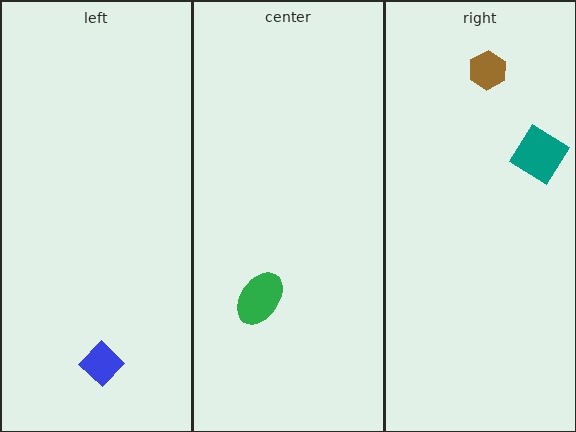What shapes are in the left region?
The blue diamond.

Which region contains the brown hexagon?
The right region.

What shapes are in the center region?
The green ellipse.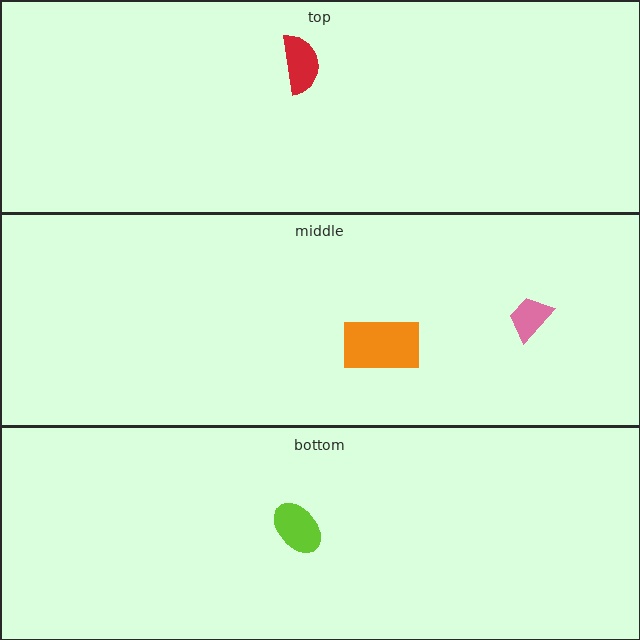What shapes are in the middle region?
The pink trapezoid, the orange rectangle.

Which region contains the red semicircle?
The top region.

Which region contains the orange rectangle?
The middle region.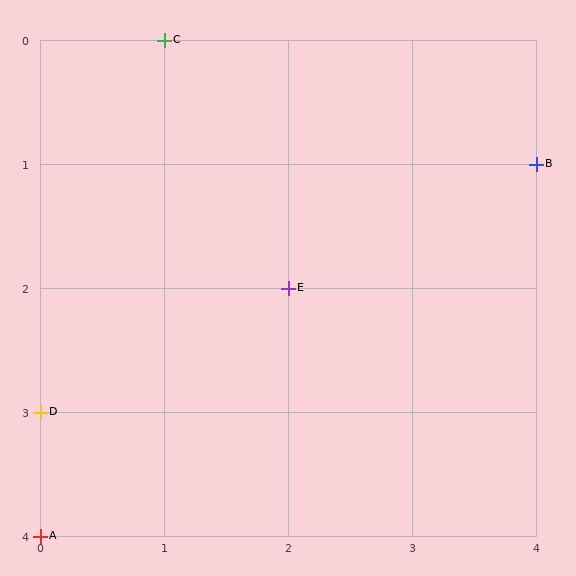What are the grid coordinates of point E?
Point E is at grid coordinates (2, 2).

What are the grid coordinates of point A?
Point A is at grid coordinates (0, 4).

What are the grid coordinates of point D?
Point D is at grid coordinates (0, 3).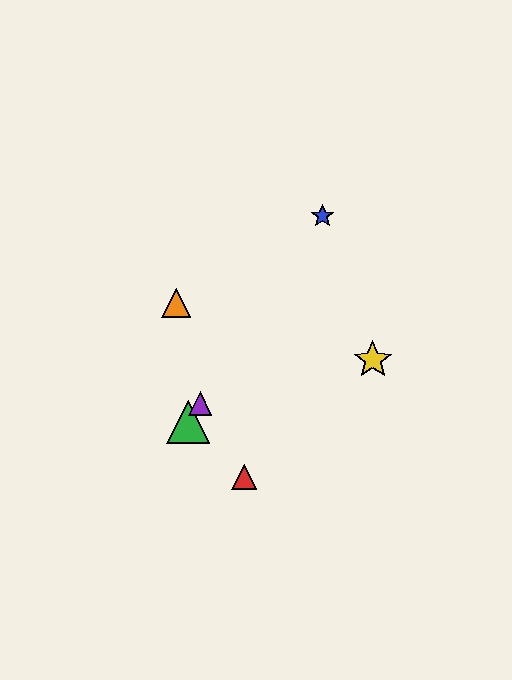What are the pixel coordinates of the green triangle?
The green triangle is at (188, 422).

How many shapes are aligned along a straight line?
3 shapes (the blue star, the green triangle, the purple triangle) are aligned along a straight line.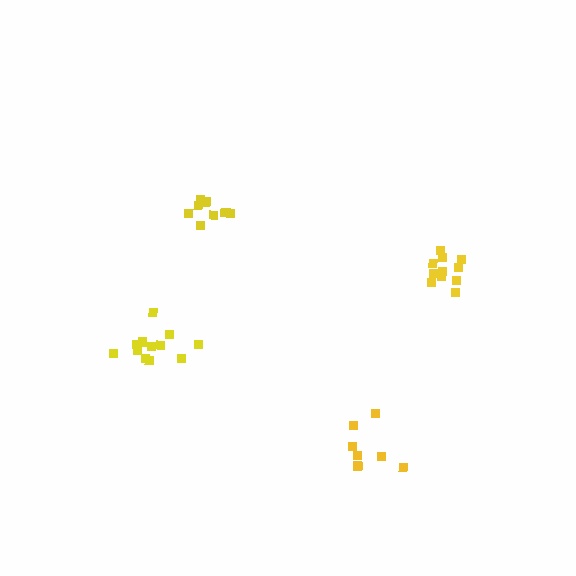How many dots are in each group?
Group 1: 10 dots, Group 2: 8 dots, Group 3: 11 dots, Group 4: 12 dots (41 total).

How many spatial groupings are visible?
There are 4 spatial groupings.